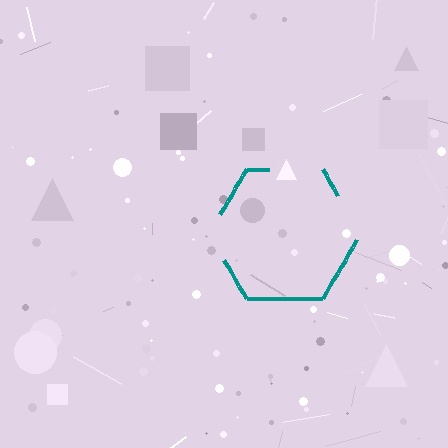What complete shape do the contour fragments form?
The contour fragments form a hexagon.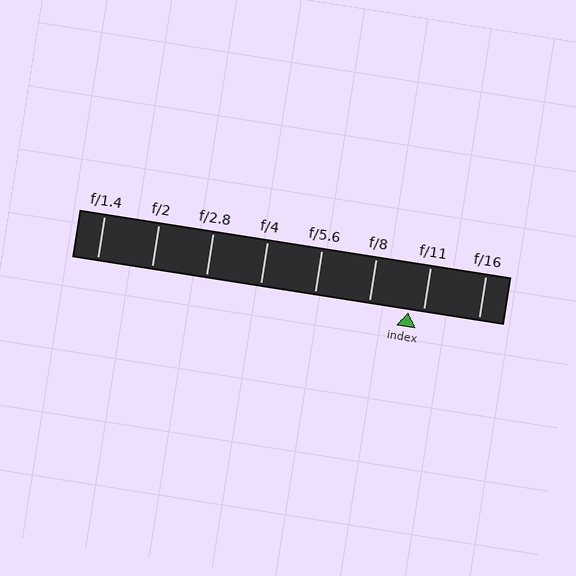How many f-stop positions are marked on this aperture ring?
There are 8 f-stop positions marked.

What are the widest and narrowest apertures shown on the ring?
The widest aperture shown is f/1.4 and the narrowest is f/16.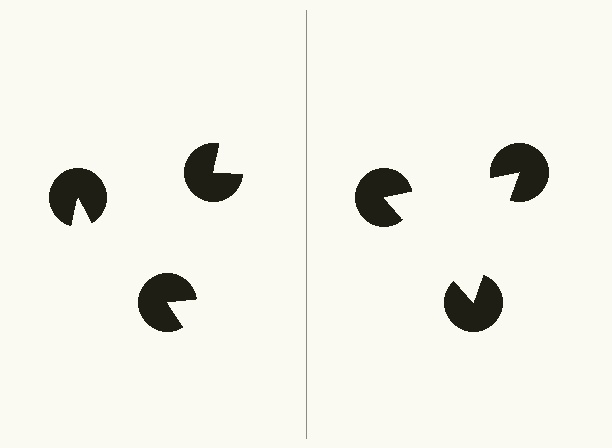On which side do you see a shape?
An illusory triangle appears on the right side. On the left side the wedge cuts are rotated, so no coherent shape forms.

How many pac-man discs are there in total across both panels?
6 — 3 on each side.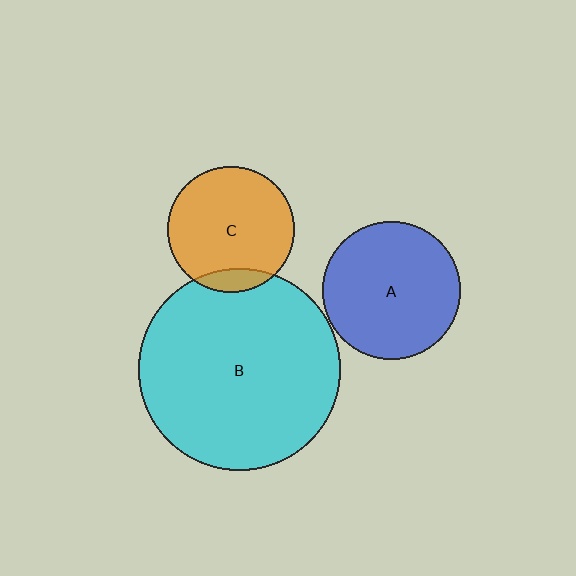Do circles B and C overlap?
Yes.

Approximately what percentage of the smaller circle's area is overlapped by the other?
Approximately 10%.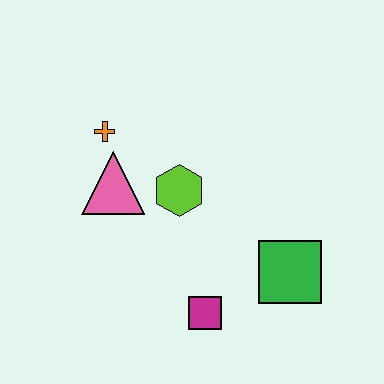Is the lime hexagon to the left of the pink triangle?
No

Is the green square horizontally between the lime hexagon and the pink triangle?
No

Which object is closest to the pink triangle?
The orange cross is closest to the pink triangle.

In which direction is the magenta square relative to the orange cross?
The magenta square is below the orange cross.